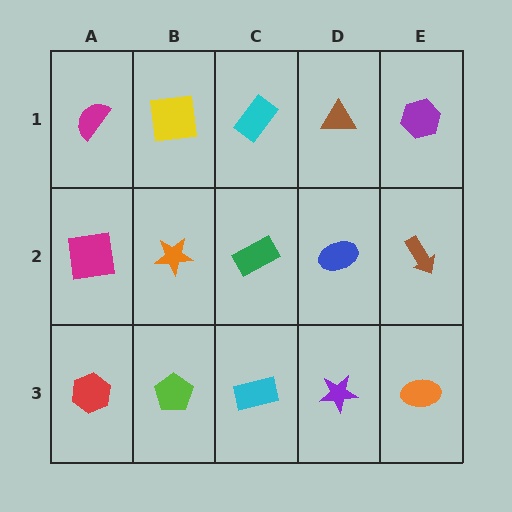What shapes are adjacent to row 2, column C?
A cyan rectangle (row 1, column C), a cyan rectangle (row 3, column C), an orange star (row 2, column B), a blue ellipse (row 2, column D).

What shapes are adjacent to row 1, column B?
An orange star (row 2, column B), a magenta semicircle (row 1, column A), a cyan rectangle (row 1, column C).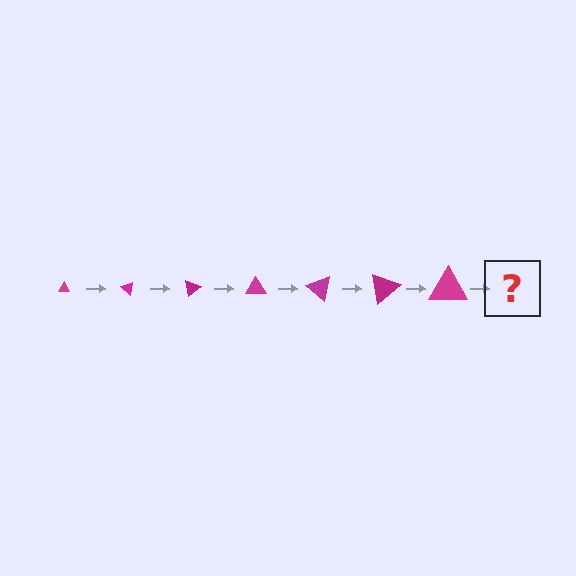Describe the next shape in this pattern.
It should be a triangle, larger than the previous one and rotated 280 degrees from the start.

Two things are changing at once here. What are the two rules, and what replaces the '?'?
The two rules are that the triangle grows larger each step and it rotates 40 degrees each step. The '?' should be a triangle, larger than the previous one and rotated 280 degrees from the start.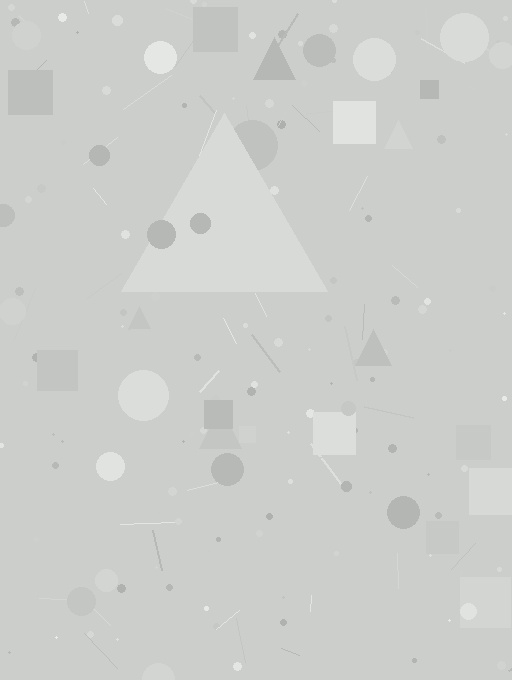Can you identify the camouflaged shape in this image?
The camouflaged shape is a triangle.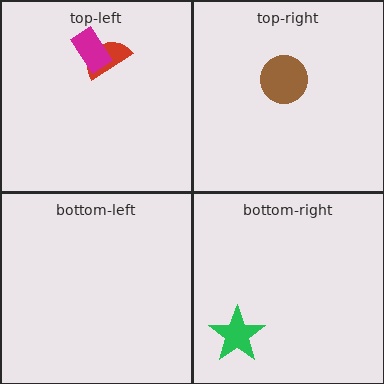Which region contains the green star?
The bottom-right region.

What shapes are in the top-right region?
The brown circle.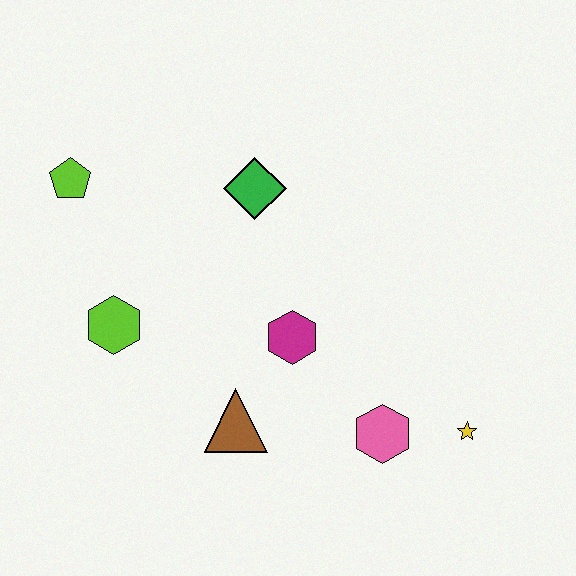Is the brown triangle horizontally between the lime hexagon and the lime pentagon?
No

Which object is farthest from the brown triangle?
The lime pentagon is farthest from the brown triangle.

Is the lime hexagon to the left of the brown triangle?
Yes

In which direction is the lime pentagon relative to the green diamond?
The lime pentagon is to the left of the green diamond.